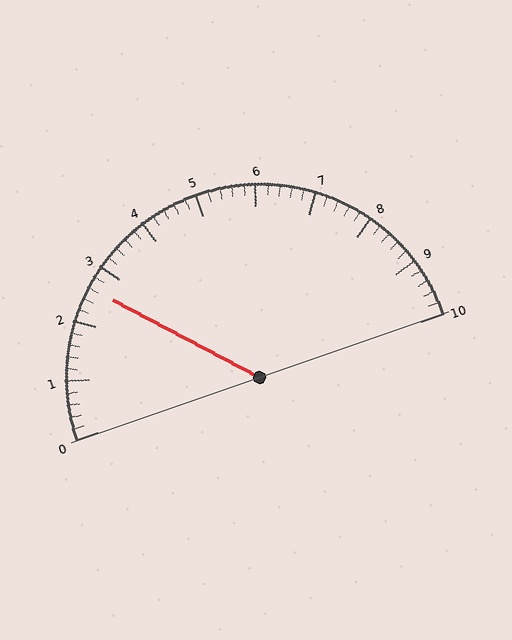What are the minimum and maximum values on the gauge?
The gauge ranges from 0 to 10.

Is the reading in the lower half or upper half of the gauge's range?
The reading is in the lower half of the range (0 to 10).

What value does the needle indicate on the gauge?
The needle indicates approximately 2.6.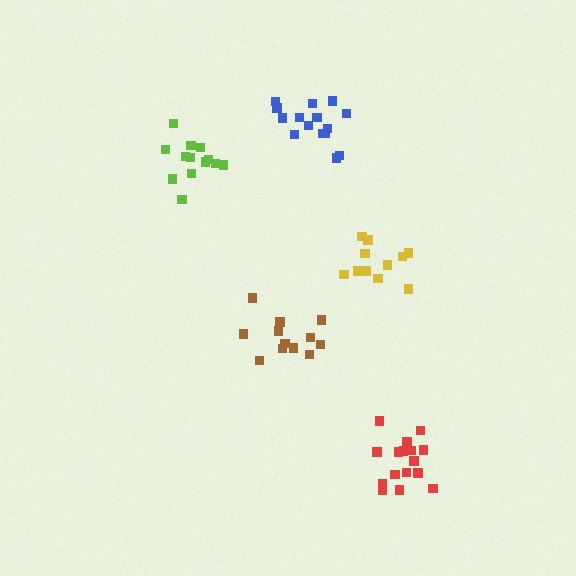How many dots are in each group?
Group 1: 11 dots, Group 2: 13 dots, Group 3: 12 dots, Group 4: 15 dots, Group 5: 17 dots (68 total).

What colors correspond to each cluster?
The clusters are colored: yellow, lime, brown, blue, red.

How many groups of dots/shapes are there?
There are 5 groups.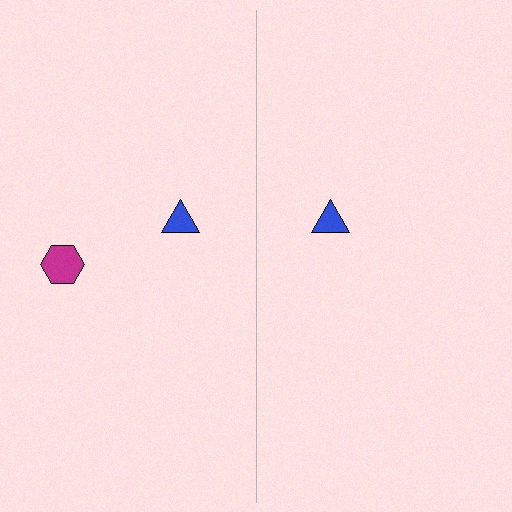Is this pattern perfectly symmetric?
No, the pattern is not perfectly symmetric. A magenta hexagon is missing from the right side.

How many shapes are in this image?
There are 3 shapes in this image.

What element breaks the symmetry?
A magenta hexagon is missing from the right side.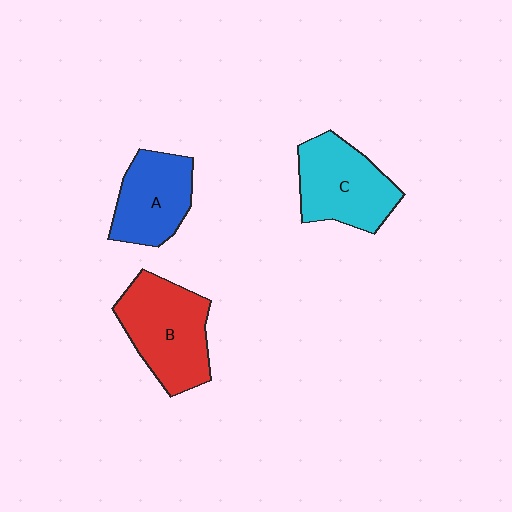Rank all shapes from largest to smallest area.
From largest to smallest: B (red), C (cyan), A (blue).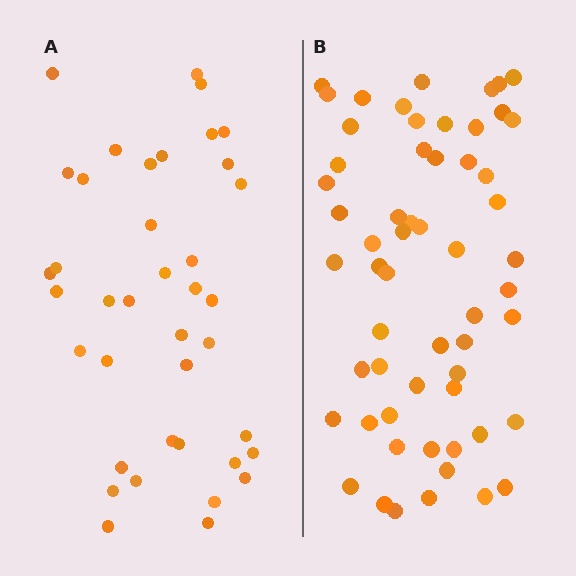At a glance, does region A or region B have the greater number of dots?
Region B (the right region) has more dots.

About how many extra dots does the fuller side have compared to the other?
Region B has approximately 20 more dots than region A.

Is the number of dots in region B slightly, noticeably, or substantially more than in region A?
Region B has substantially more. The ratio is roughly 1.5 to 1.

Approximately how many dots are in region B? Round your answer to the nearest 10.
About 60 dots. (The exact count is 58, which rounds to 60.)